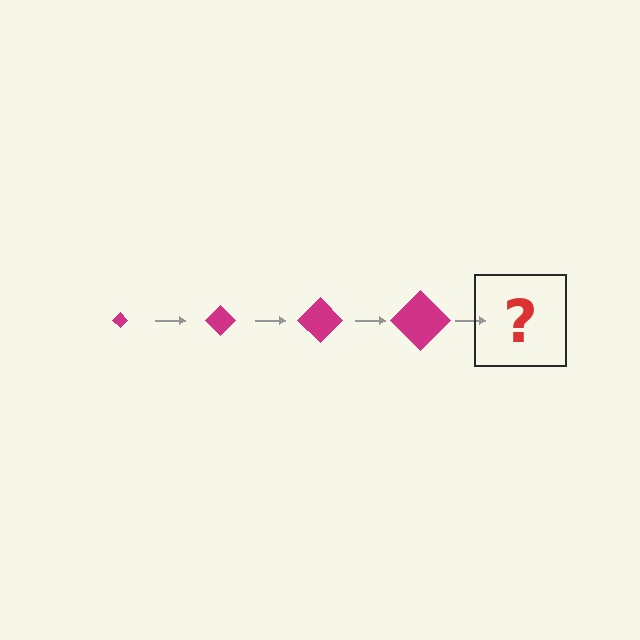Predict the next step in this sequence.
The next step is a magenta diamond, larger than the previous one.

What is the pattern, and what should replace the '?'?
The pattern is that the diamond gets progressively larger each step. The '?' should be a magenta diamond, larger than the previous one.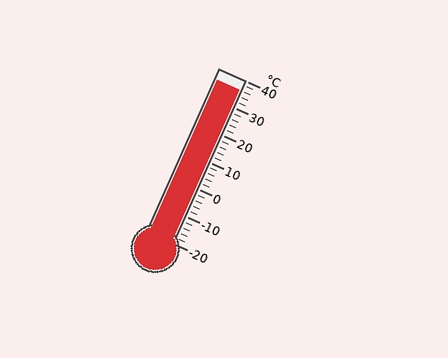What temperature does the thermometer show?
The thermometer shows approximately 36°C.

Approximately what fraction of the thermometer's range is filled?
The thermometer is filled to approximately 95% of its range.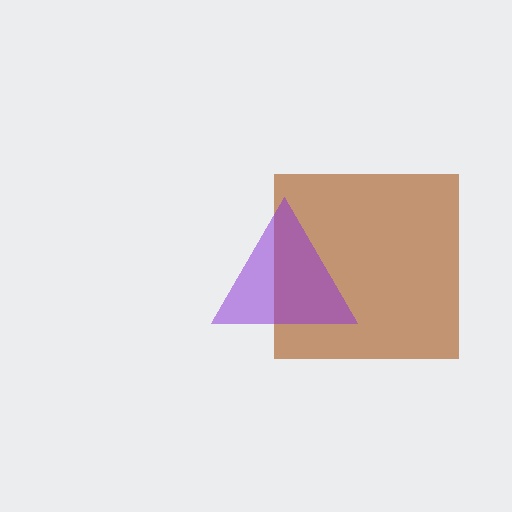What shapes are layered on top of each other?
The layered shapes are: a brown square, a purple triangle.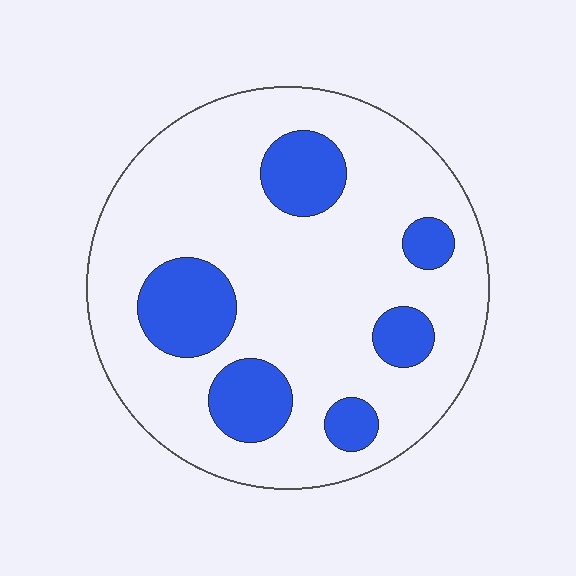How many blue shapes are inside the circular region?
6.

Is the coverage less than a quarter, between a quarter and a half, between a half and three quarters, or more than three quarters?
Less than a quarter.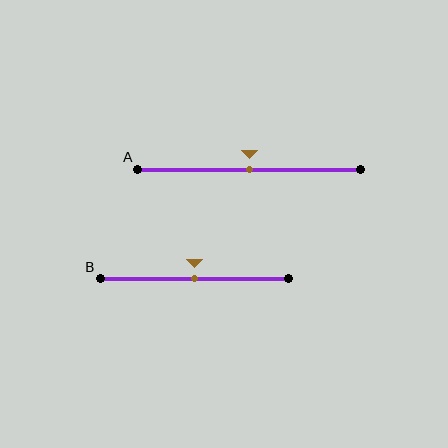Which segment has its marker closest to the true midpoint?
Segment A has its marker closest to the true midpoint.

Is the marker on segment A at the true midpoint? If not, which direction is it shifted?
Yes, the marker on segment A is at the true midpoint.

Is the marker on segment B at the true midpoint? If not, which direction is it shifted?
Yes, the marker on segment B is at the true midpoint.